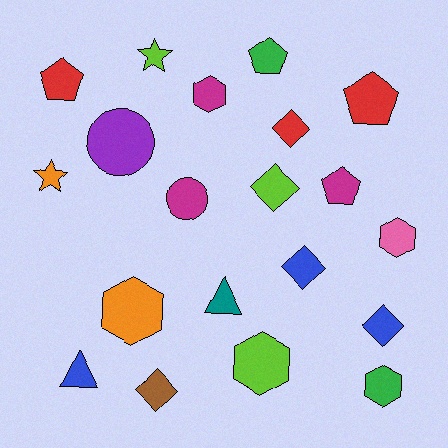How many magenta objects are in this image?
There are 3 magenta objects.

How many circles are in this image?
There are 2 circles.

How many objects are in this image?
There are 20 objects.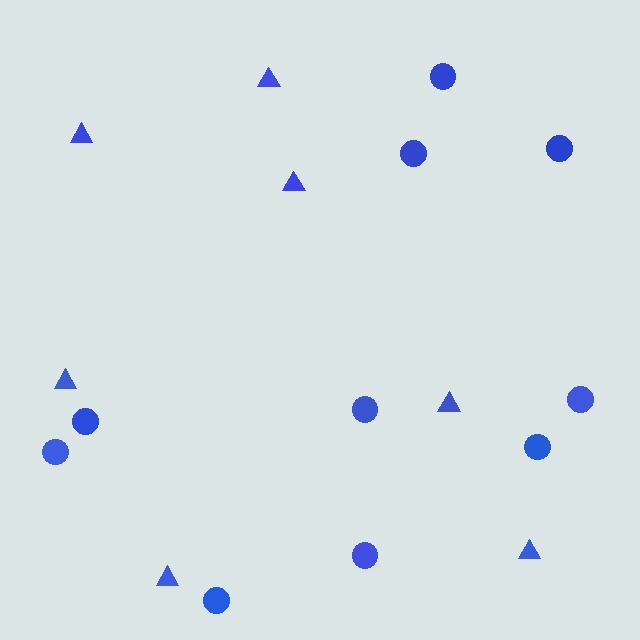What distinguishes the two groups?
There are 2 groups: one group of triangles (7) and one group of circles (10).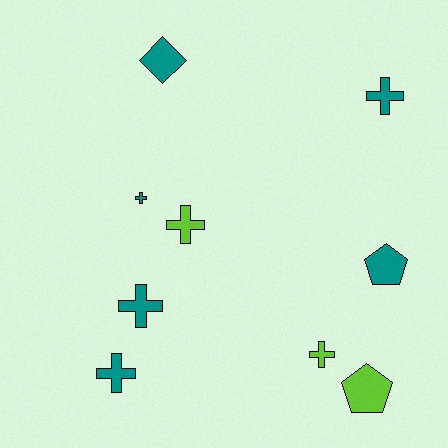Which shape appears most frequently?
Cross, with 6 objects.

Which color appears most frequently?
Teal, with 6 objects.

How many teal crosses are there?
There are 4 teal crosses.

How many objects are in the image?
There are 9 objects.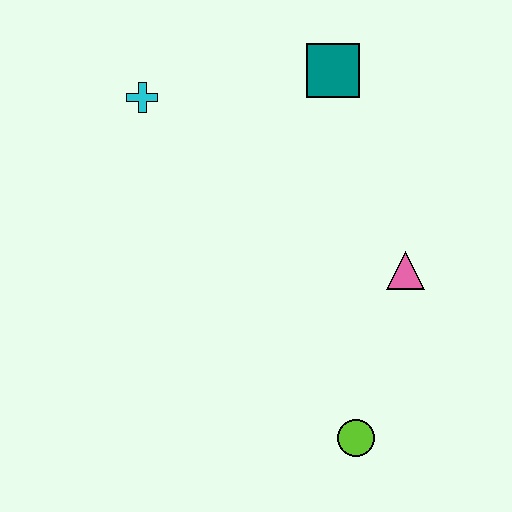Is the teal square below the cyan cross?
No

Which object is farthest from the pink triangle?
The cyan cross is farthest from the pink triangle.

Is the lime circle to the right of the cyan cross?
Yes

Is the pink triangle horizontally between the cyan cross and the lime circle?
No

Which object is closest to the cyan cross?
The teal square is closest to the cyan cross.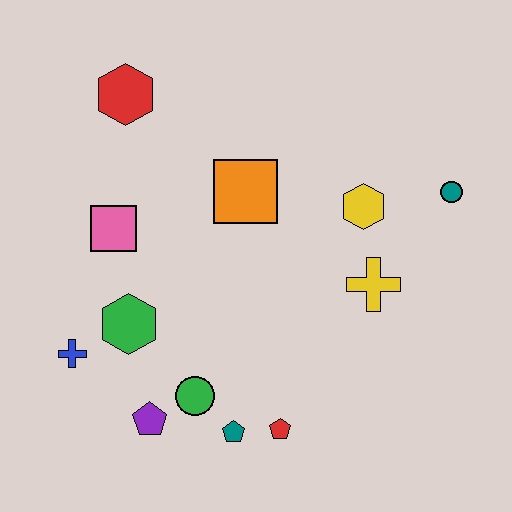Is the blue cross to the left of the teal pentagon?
Yes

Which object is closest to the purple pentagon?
The green circle is closest to the purple pentagon.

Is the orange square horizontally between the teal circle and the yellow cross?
No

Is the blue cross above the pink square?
No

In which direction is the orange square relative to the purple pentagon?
The orange square is above the purple pentagon.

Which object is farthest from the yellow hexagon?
The blue cross is farthest from the yellow hexagon.